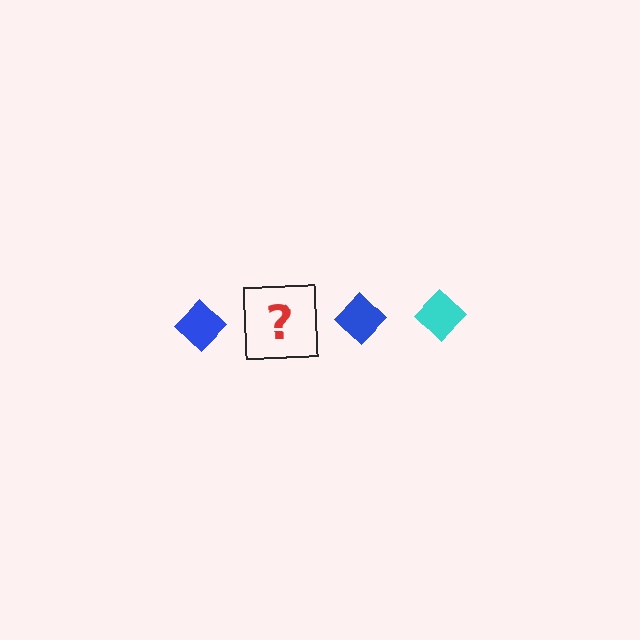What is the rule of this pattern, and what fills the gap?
The rule is that the pattern cycles through blue, cyan diamonds. The gap should be filled with a cyan diamond.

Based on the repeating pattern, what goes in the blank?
The blank should be a cyan diamond.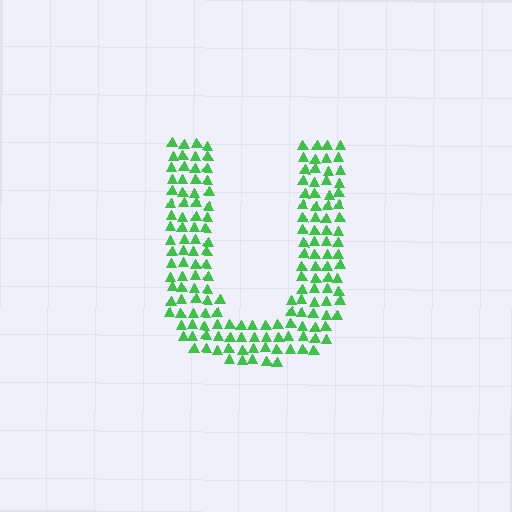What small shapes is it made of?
It is made of small triangles.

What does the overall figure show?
The overall figure shows the letter U.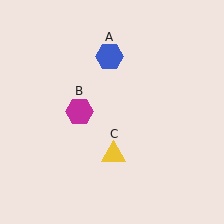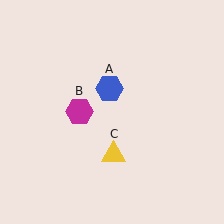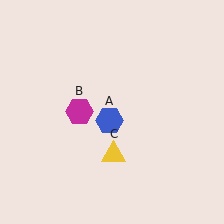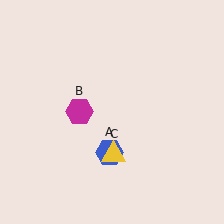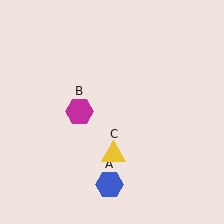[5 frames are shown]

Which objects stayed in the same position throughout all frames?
Magenta hexagon (object B) and yellow triangle (object C) remained stationary.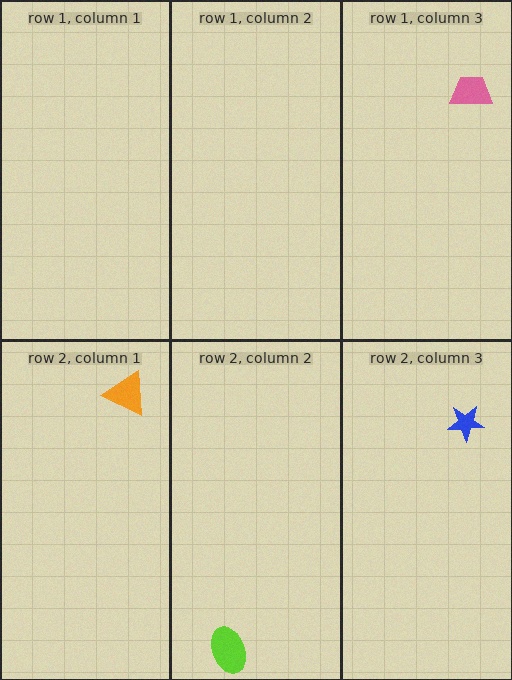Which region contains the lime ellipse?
The row 2, column 2 region.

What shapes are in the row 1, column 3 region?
The pink trapezoid.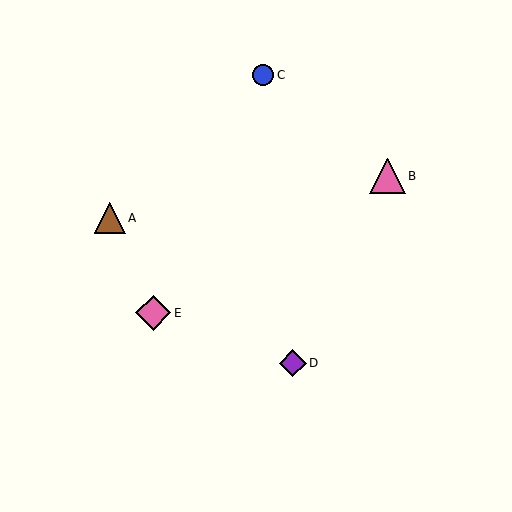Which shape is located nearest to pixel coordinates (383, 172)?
The pink triangle (labeled B) at (388, 176) is nearest to that location.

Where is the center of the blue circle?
The center of the blue circle is at (263, 75).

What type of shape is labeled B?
Shape B is a pink triangle.